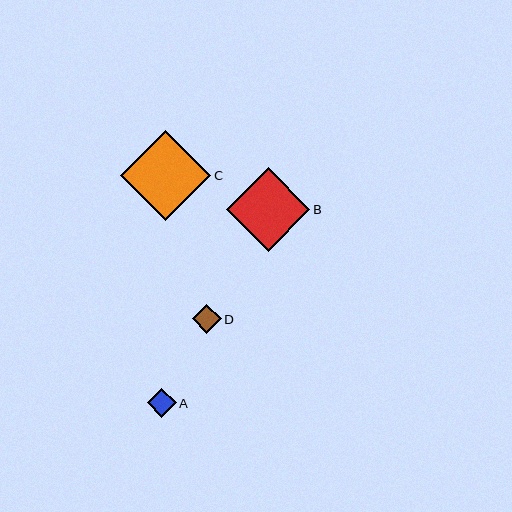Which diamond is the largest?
Diamond C is the largest with a size of approximately 90 pixels.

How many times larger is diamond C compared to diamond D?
Diamond C is approximately 3.1 times the size of diamond D.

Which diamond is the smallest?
Diamond A is the smallest with a size of approximately 29 pixels.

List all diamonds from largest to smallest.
From largest to smallest: C, B, D, A.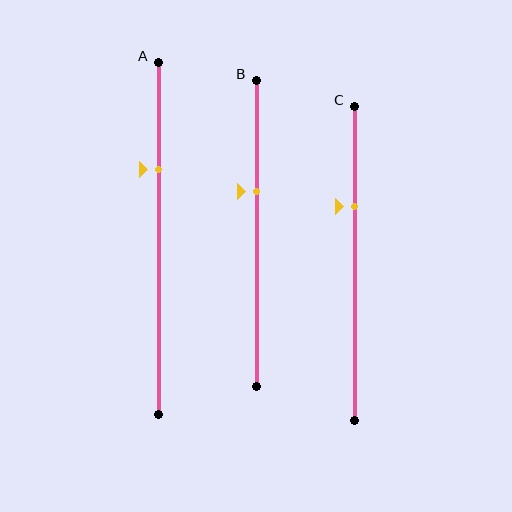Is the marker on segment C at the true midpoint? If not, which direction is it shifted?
No, the marker on segment C is shifted upward by about 18% of the segment length.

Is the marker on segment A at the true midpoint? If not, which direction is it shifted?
No, the marker on segment A is shifted upward by about 20% of the segment length.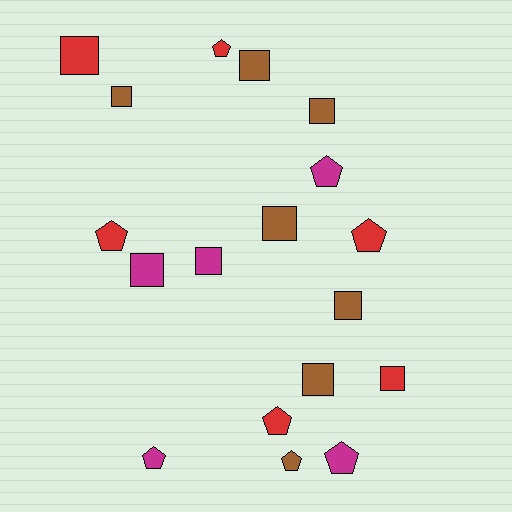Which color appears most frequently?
Brown, with 7 objects.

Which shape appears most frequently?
Square, with 10 objects.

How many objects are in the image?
There are 18 objects.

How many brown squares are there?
There are 6 brown squares.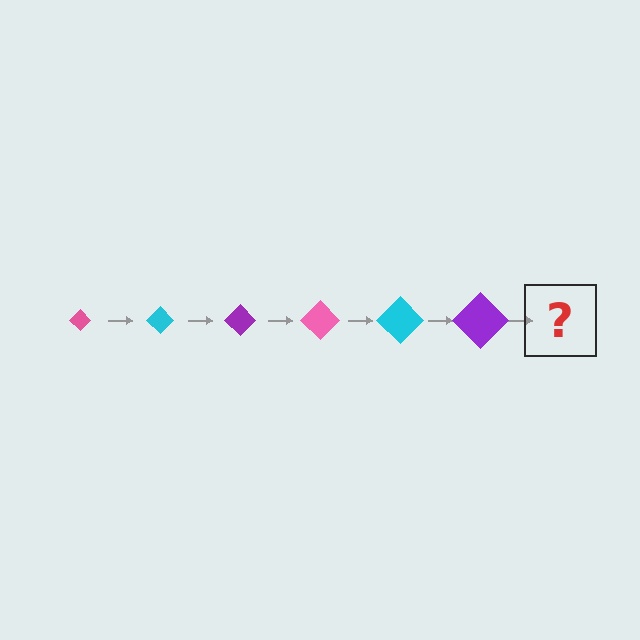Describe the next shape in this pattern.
It should be a pink diamond, larger than the previous one.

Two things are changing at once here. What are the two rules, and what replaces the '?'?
The two rules are that the diamond grows larger each step and the color cycles through pink, cyan, and purple. The '?' should be a pink diamond, larger than the previous one.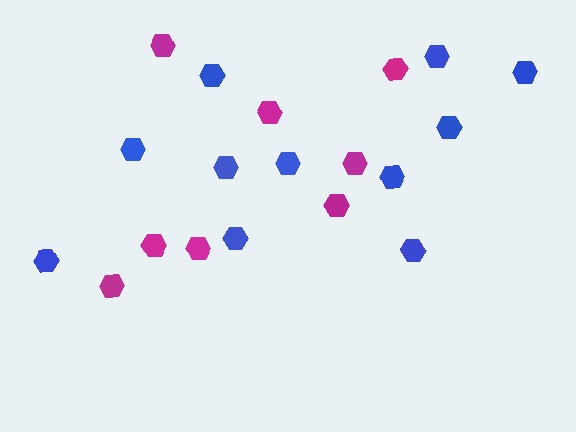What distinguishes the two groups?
There are 2 groups: one group of magenta hexagons (8) and one group of blue hexagons (11).